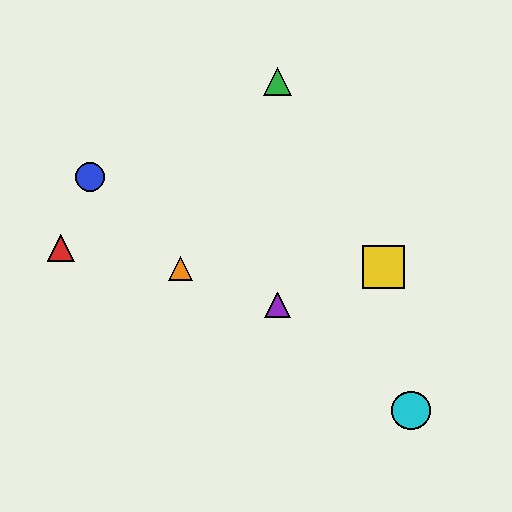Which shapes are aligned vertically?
The green triangle, the purple triangle are aligned vertically.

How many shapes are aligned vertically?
2 shapes (the green triangle, the purple triangle) are aligned vertically.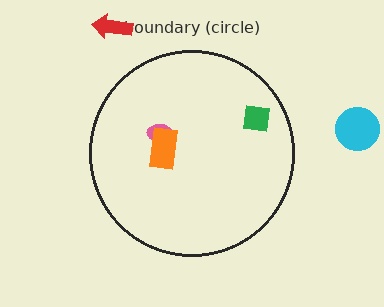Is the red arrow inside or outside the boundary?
Outside.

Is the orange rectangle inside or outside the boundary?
Inside.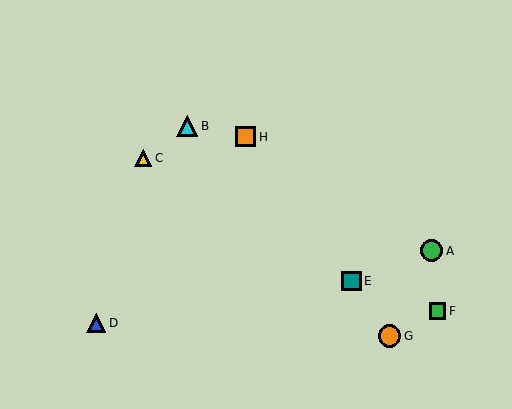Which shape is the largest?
The orange circle (labeled G) is the largest.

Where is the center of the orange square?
The center of the orange square is at (246, 137).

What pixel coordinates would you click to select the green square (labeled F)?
Click at (437, 311) to select the green square F.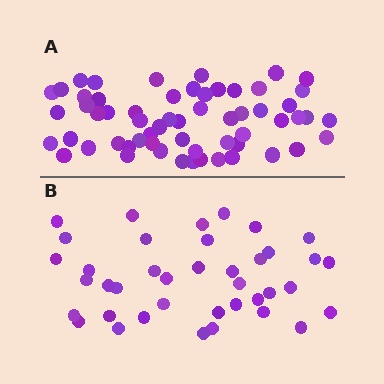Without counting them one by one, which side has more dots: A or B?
Region A (the top region) has more dots.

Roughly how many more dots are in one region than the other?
Region A has approximately 20 more dots than region B.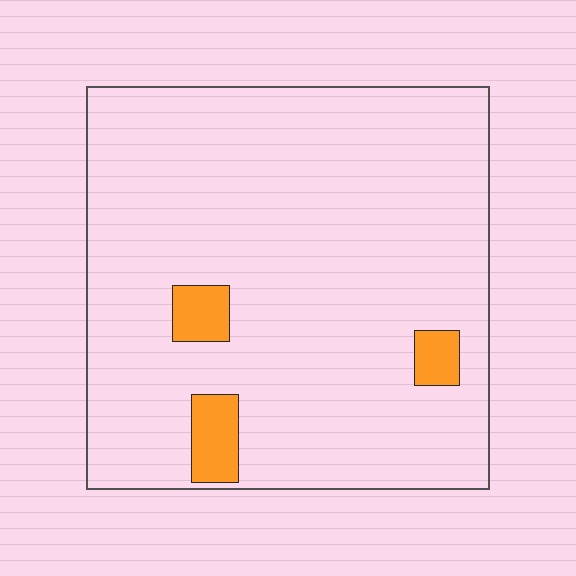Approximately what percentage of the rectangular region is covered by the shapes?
Approximately 5%.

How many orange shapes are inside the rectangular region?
3.